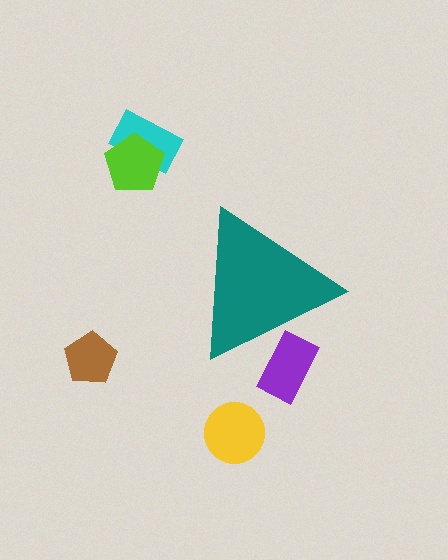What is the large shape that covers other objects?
A teal triangle.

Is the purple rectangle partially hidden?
Yes, the purple rectangle is partially hidden behind the teal triangle.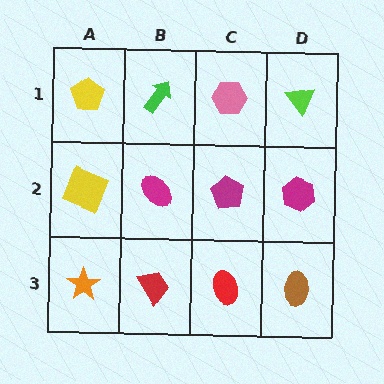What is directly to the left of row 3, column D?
A red ellipse.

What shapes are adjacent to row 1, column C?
A magenta pentagon (row 2, column C), a green arrow (row 1, column B), a lime triangle (row 1, column D).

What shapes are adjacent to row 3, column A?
A yellow square (row 2, column A), a red trapezoid (row 3, column B).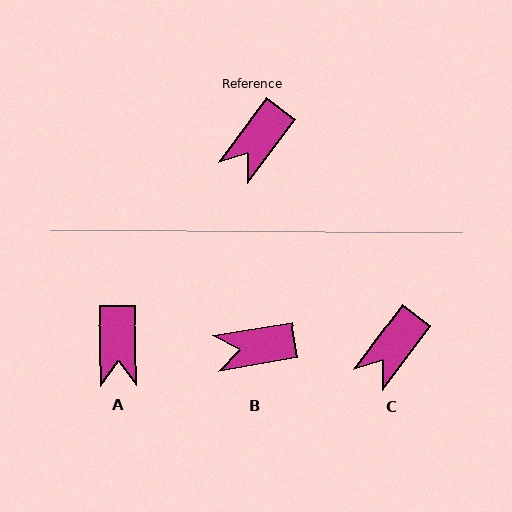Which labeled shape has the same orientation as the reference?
C.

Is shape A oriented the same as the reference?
No, it is off by about 38 degrees.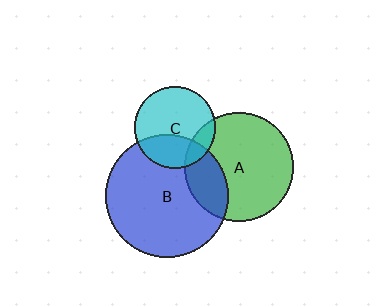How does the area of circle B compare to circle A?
Approximately 1.3 times.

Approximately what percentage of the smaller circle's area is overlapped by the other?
Approximately 15%.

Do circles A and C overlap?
Yes.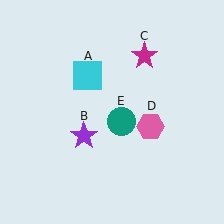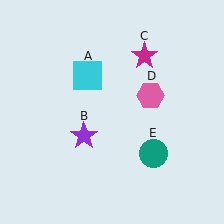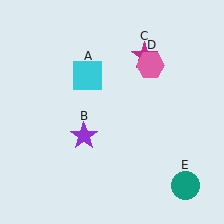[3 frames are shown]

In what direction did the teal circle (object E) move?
The teal circle (object E) moved down and to the right.